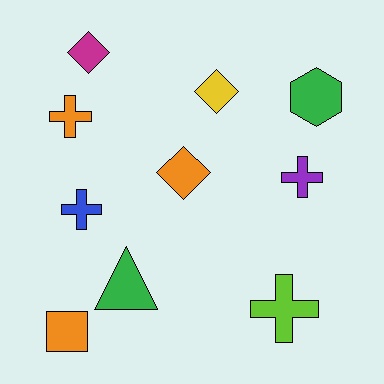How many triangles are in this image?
There is 1 triangle.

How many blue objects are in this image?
There is 1 blue object.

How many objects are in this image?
There are 10 objects.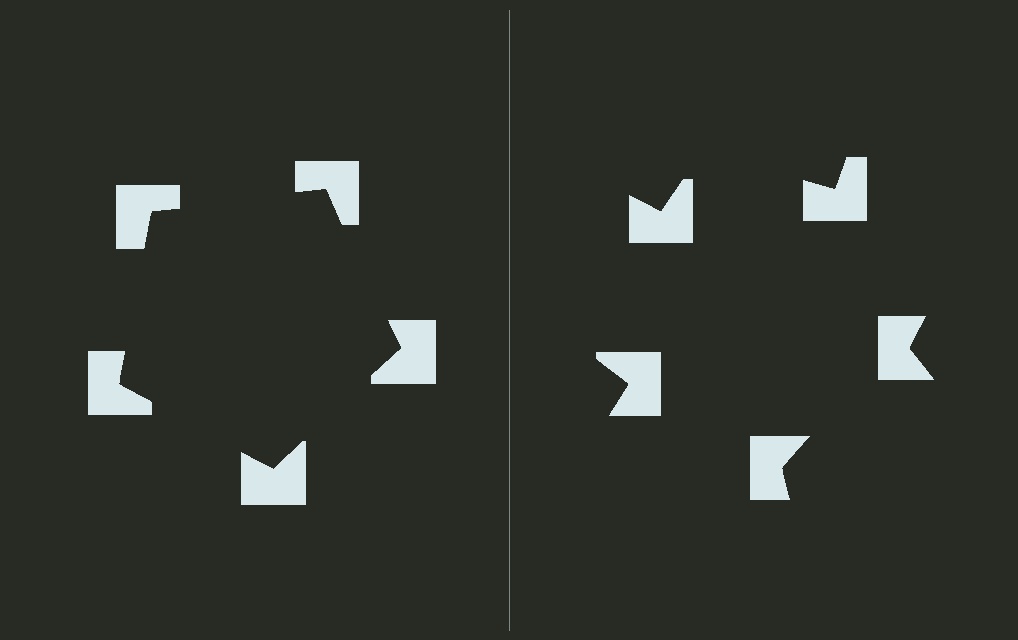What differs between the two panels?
The notched squares are positioned identically on both sides; only the wedge orientations differ. On the left they align to a pentagon; on the right they are misaligned.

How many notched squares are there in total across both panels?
10 — 5 on each side.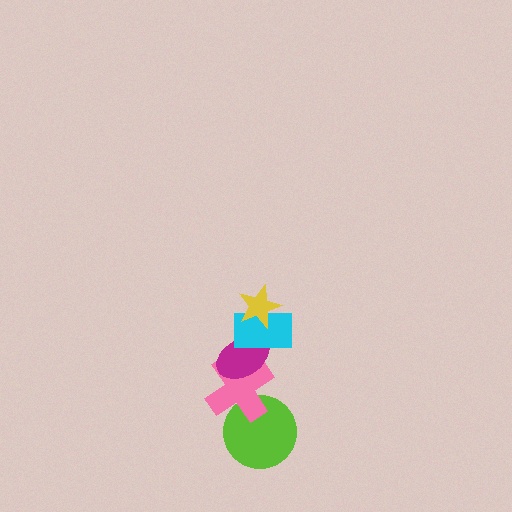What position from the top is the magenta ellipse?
The magenta ellipse is 3rd from the top.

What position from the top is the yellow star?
The yellow star is 1st from the top.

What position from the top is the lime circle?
The lime circle is 5th from the top.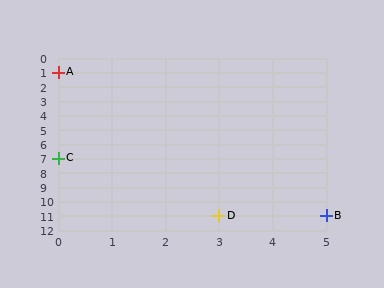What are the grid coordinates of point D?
Point D is at grid coordinates (3, 11).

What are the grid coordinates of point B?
Point B is at grid coordinates (5, 11).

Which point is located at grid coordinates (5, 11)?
Point B is at (5, 11).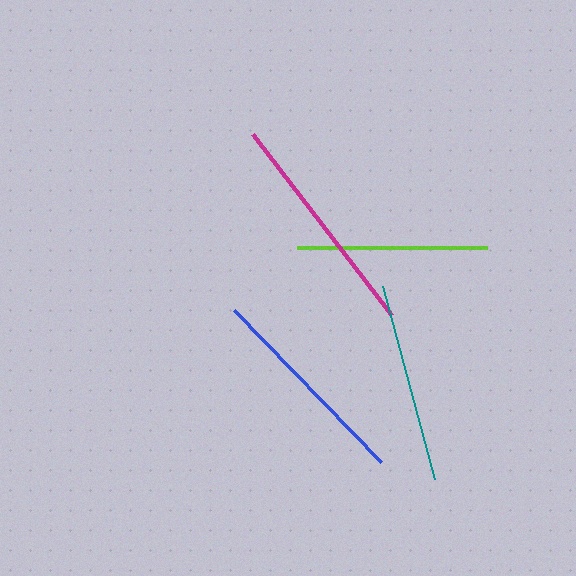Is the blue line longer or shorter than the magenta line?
The magenta line is longer than the blue line.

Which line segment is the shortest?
The lime line is the shortest at approximately 190 pixels.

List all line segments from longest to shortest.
From longest to shortest: magenta, blue, teal, lime.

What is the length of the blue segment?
The blue segment is approximately 211 pixels long.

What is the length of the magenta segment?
The magenta segment is approximately 229 pixels long.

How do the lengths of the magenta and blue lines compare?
The magenta and blue lines are approximately the same length.